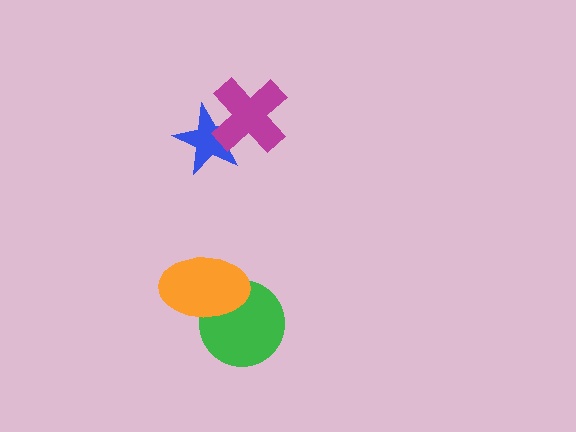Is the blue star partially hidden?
Yes, it is partially covered by another shape.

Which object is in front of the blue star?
The magenta cross is in front of the blue star.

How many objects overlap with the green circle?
1 object overlaps with the green circle.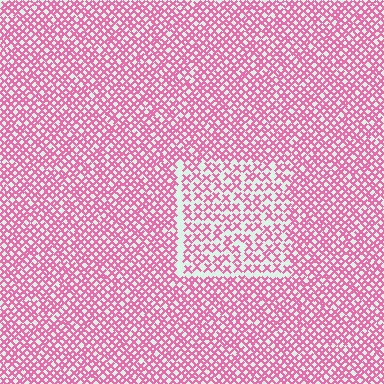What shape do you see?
I see a rectangle.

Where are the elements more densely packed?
The elements are more densely packed outside the rectangle boundary.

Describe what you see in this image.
The image contains small pink elements arranged at two different densities. A rectangle-shaped region is visible where the elements are less densely packed than the surrounding area.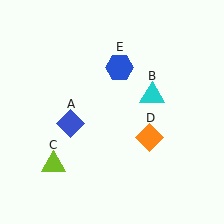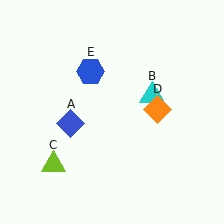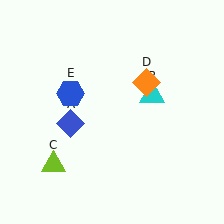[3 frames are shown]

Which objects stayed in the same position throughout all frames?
Blue diamond (object A) and cyan triangle (object B) and lime triangle (object C) remained stationary.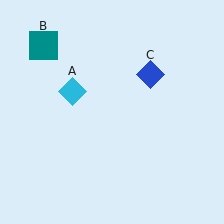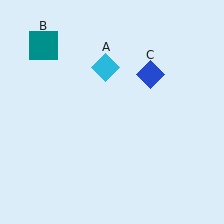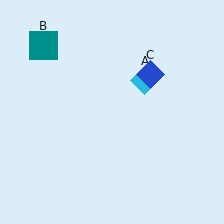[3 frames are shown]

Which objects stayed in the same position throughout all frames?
Teal square (object B) and blue diamond (object C) remained stationary.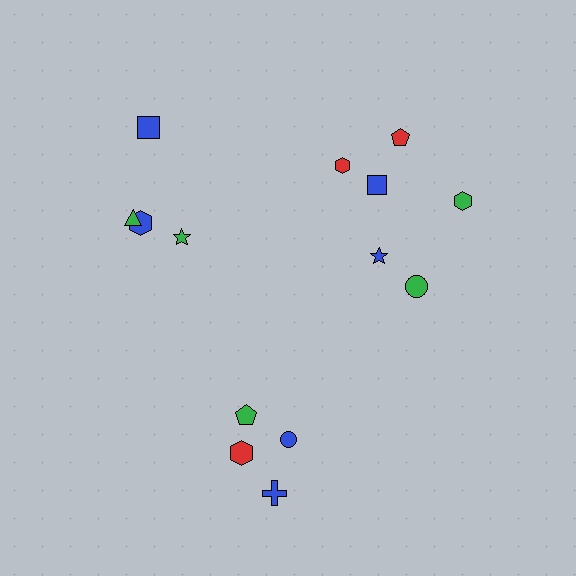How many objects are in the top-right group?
There are 6 objects.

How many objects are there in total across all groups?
There are 14 objects.